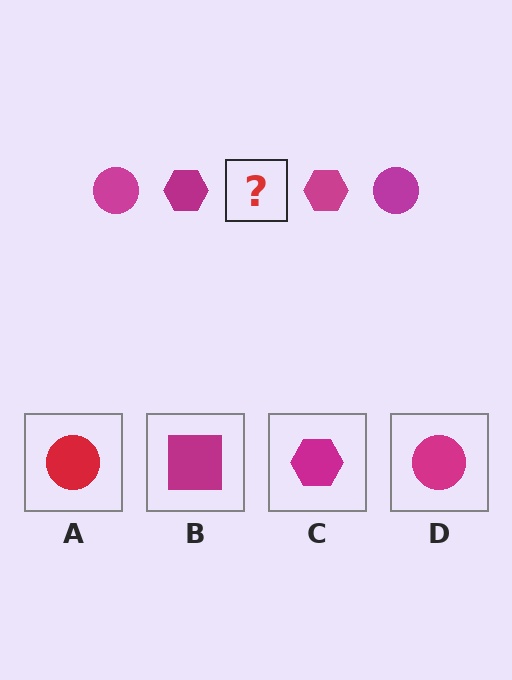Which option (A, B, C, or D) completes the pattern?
D.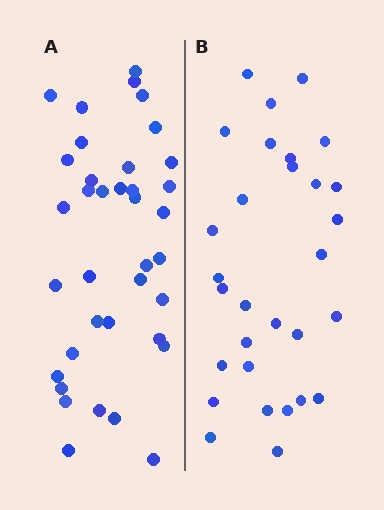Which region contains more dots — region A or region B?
Region A (the left region) has more dots.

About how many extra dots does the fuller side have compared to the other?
Region A has roughly 8 or so more dots than region B.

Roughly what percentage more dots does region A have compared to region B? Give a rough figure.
About 25% more.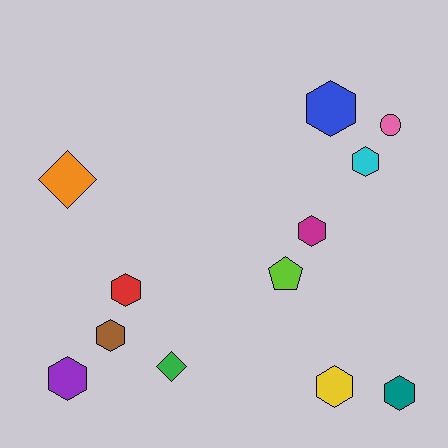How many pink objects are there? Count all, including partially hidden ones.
There is 1 pink object.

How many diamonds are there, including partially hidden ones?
There are 2 diamonds.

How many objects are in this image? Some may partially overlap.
There are 12 objects.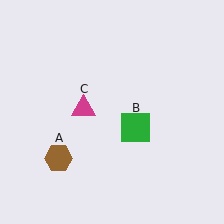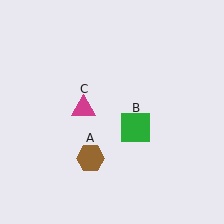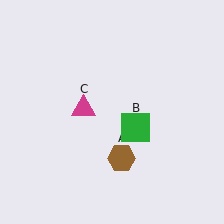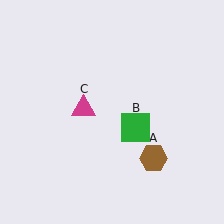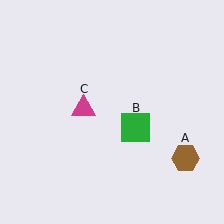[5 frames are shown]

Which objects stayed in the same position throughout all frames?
Green square (object B) and magenta triangle (object C) remained stationary.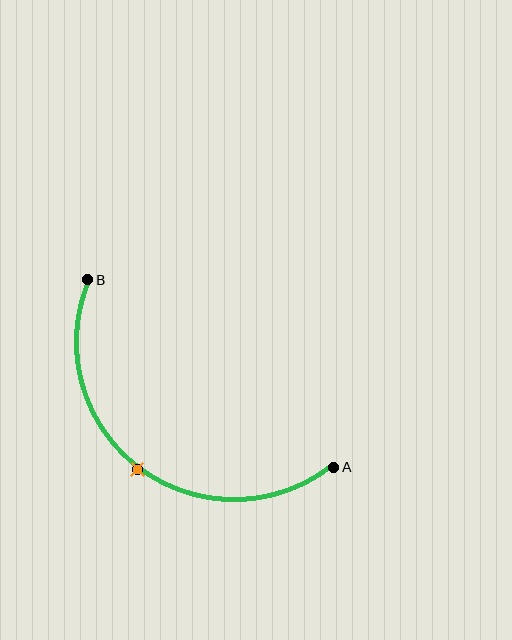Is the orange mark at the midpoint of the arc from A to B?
Yes. The orange mark lies on the arc at equal arc-length from both A and B — it is the arc midpoint.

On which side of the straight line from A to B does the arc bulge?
The arc bulges below and to the left of the straight line connecting A and B.